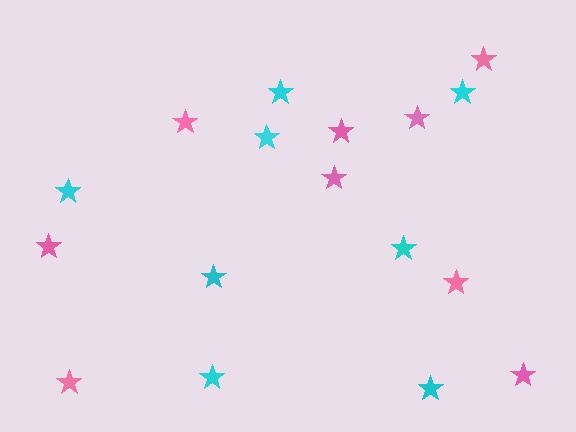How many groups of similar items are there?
There are 2 groups: one group of cyan stars (8) and one group of pink stars (9).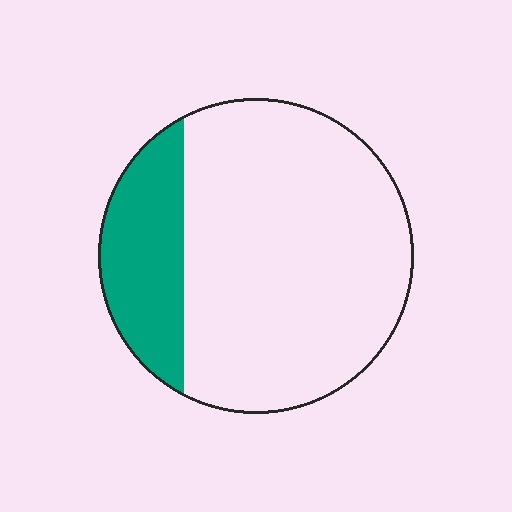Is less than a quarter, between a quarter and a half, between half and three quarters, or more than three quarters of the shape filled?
Less than a quarter.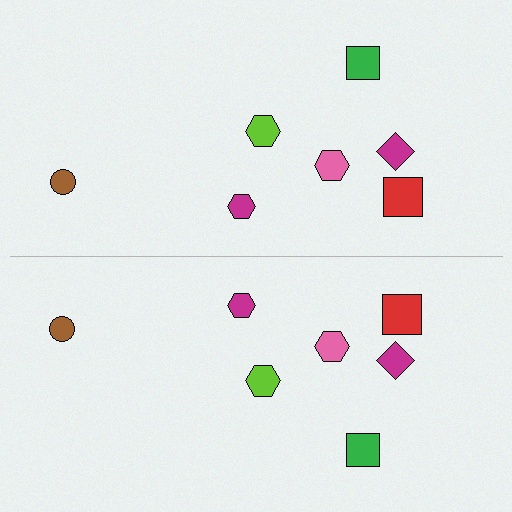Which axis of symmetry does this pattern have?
The pattern has a horizontal axis of symmetry running through the center of the image.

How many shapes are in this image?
There are 14 shapes in this image.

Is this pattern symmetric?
Yes, this pattern has bilateral (reflection) symmetry.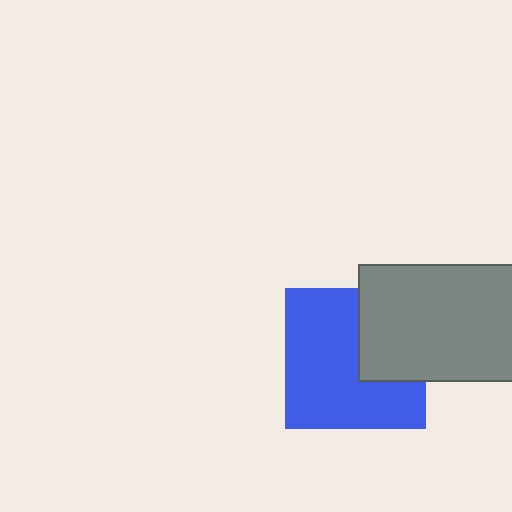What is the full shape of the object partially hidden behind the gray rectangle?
The partially hidden object is a blue square.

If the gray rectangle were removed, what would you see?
You would see the complete blue square.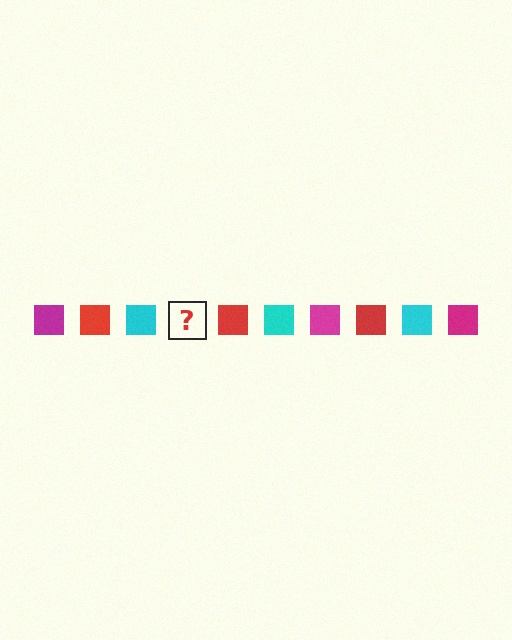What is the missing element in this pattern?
The missing element is a magenta square.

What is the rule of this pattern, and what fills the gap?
The rule is that the pattern cycles through magenta, red, cyan squares. The gap should be filled with a magenta square.